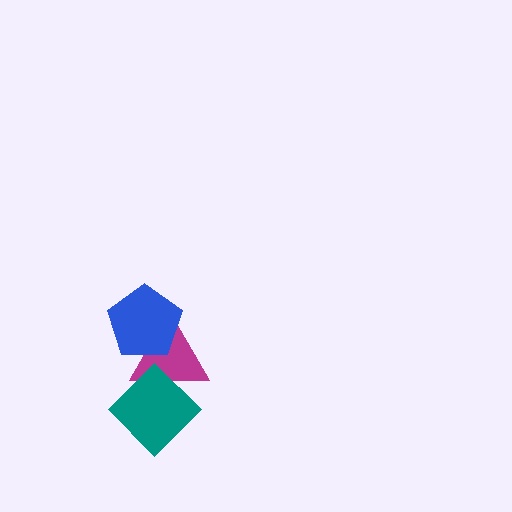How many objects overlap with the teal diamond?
1 object overlaps with the teal diamond.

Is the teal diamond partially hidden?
No, no other shape covers it.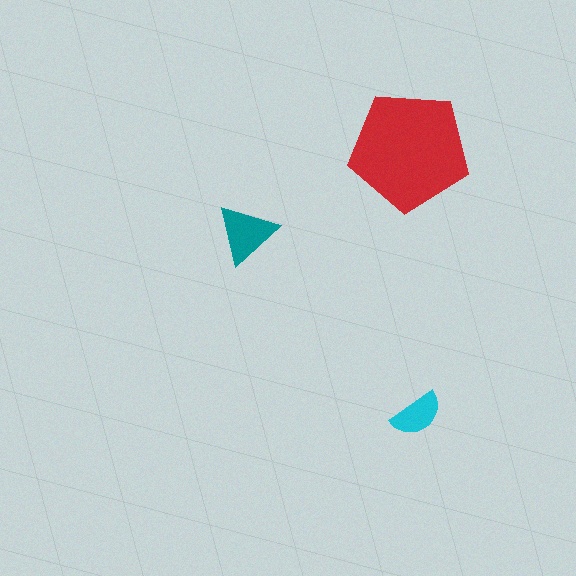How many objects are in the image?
There are 3 objects in the image.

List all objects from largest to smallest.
The red pentagon, the teal triangle, the cyan semicircle.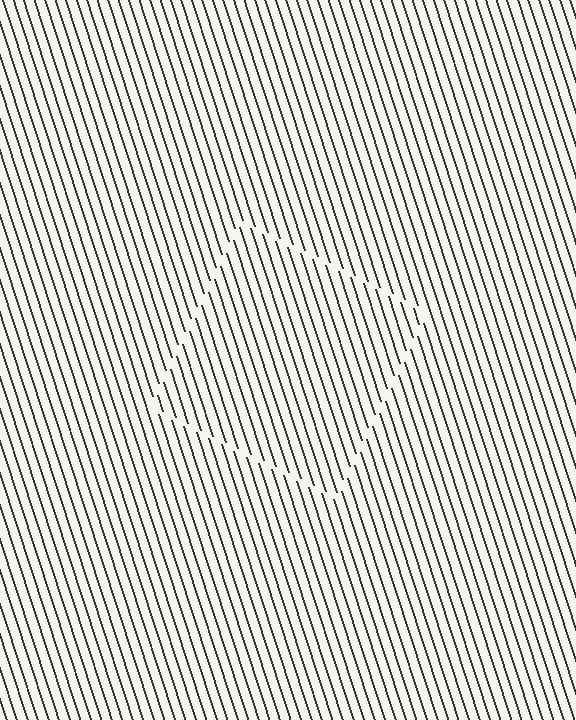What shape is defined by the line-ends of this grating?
An illusory square. The interior of the shape contains the same grating, shifted by half a period — the contour is defined by the phase discontinuity where line-ends from the inner and outer gratings abut.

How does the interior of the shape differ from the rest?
The interior of the shape contains the same grating, shifted by half a period — the contour is defined by the phase discontinuity where line-ends from the inner and outer gratings abut.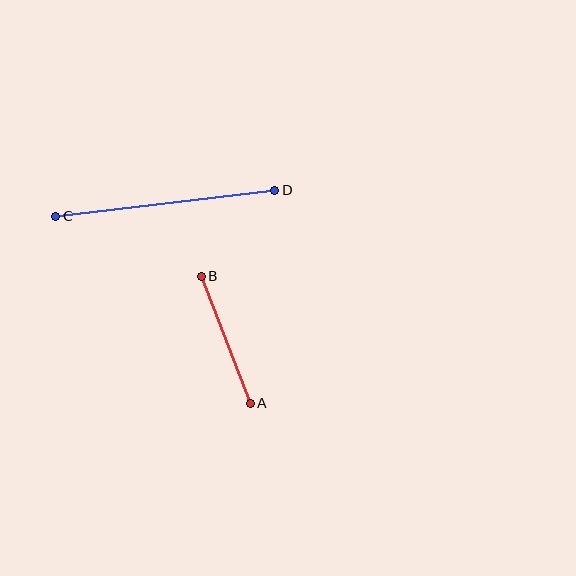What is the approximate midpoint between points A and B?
The midpoint is at approximately (226, 340) pixels.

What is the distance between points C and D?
The distance is approximately 221 pixels.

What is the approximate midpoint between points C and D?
The midpoint is at approximately (165, 203) pixels.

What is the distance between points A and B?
The distance is approximately 136 pixels.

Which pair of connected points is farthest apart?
Points C and D are farthest apart.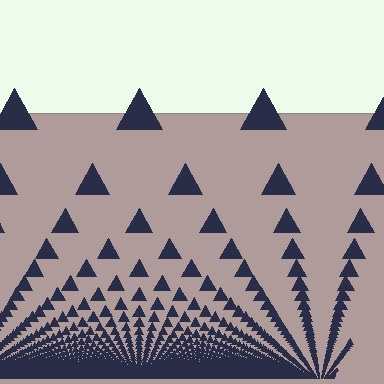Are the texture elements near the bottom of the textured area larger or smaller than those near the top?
Smaller. The gradient is inverted — elements near the bottom are smaller and denser.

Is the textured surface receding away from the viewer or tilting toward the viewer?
The surface appears to tilt toward the viewer. Texture elements get larger and sparser toward the top.